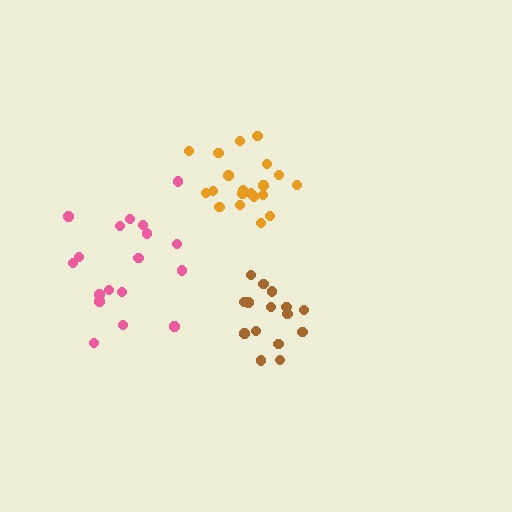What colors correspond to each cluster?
The clusters are colored: brown, orange, pink.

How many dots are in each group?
Group 1: 15 dots, Group 2: 20 dots, Group 3: 18 dots (53 total).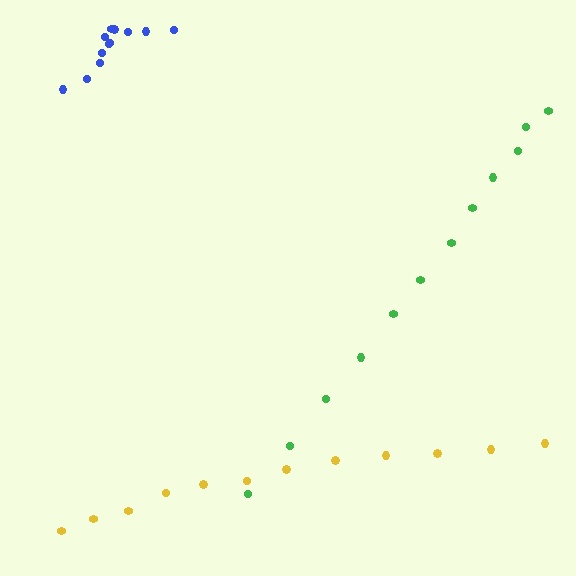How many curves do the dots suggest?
There are 3 distinct paths.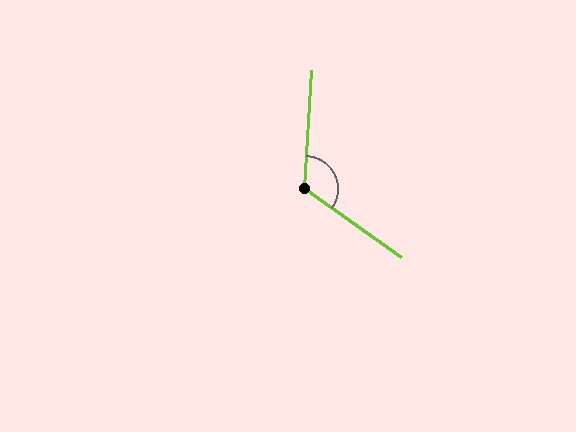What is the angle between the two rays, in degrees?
Approximately 122 degrees.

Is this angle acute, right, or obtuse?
It is obtuse.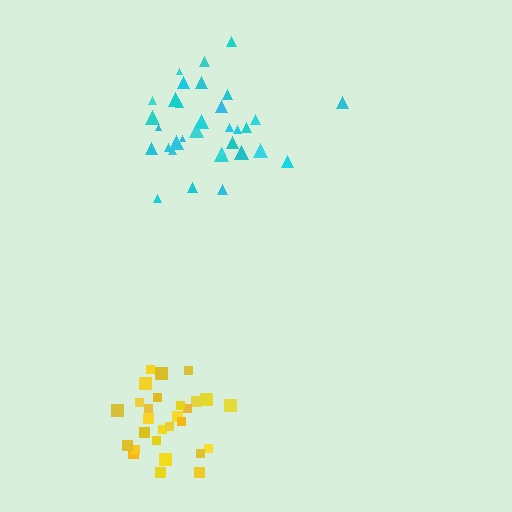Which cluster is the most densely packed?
Yellow.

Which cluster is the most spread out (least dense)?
Cyan.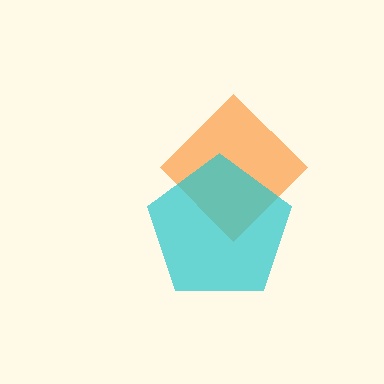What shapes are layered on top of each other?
The layered shapes are: an orange diamond, a cyan pentagon.